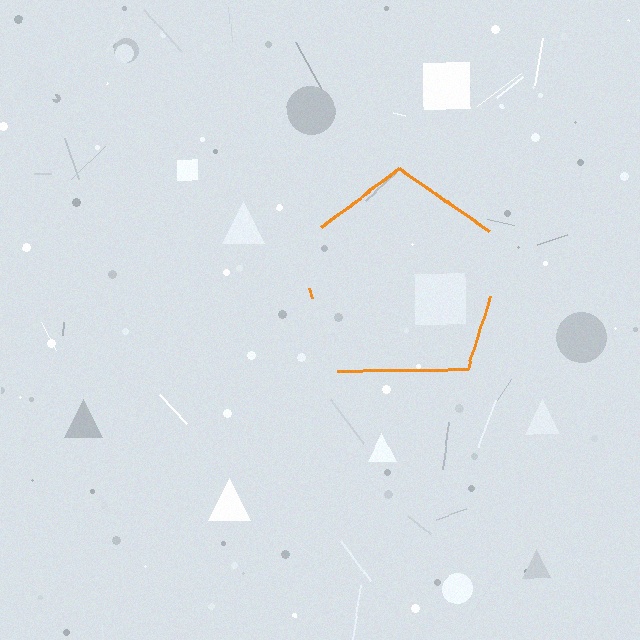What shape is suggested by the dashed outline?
The dashed outline suggests a pentagon.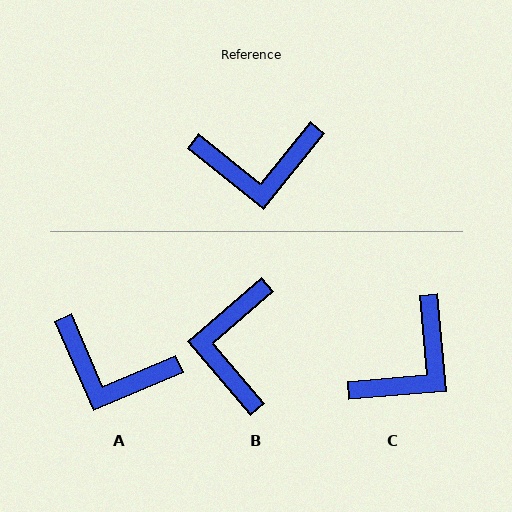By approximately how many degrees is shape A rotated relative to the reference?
Approximately 28 degrees clockwise.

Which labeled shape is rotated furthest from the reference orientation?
B, about 101 degrees away.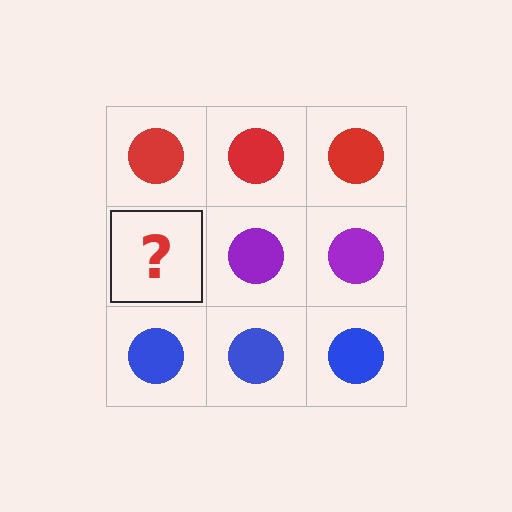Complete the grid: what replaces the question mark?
The question mark should be replaced with a purple circle.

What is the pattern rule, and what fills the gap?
The rule is that each row has a consistent color. The gap should be filled with a purple circle.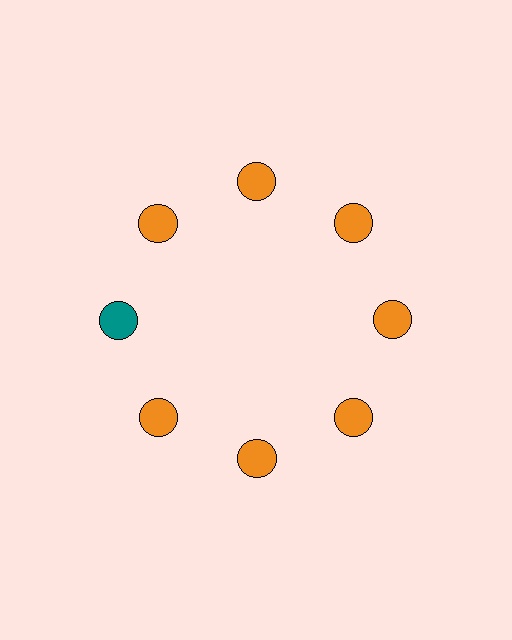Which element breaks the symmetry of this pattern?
The teal circle at roughly the 9 o'clock position breaks the symmetry. All other shapes are orange circles.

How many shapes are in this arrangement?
There are 8 shapes arranged in a ring pattern.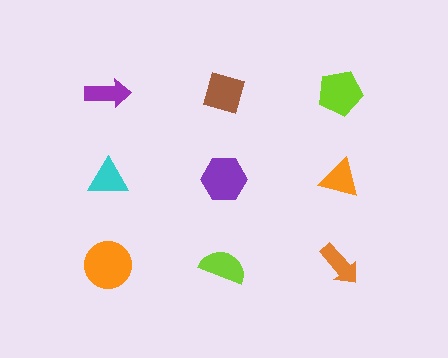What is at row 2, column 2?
A purple hexagon.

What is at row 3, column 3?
An orange arrow.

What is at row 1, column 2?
A brown diamond.